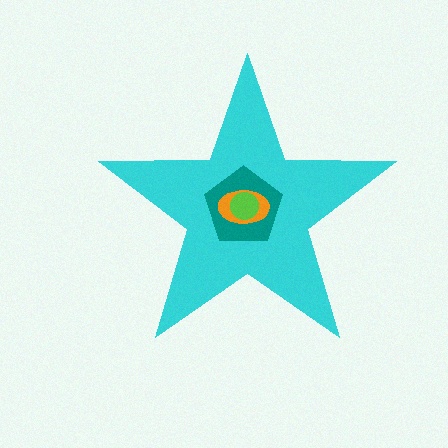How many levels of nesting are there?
4.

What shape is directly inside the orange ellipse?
The lime circle.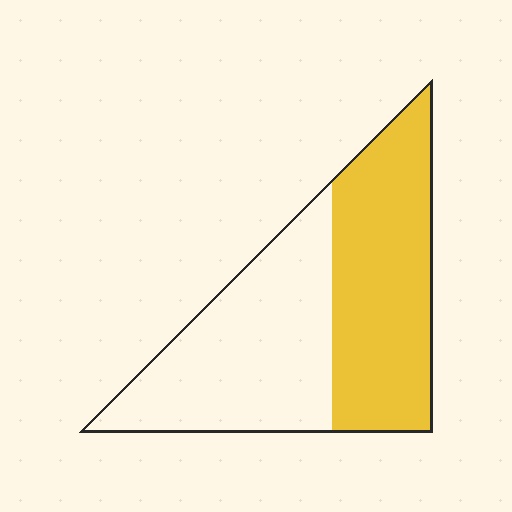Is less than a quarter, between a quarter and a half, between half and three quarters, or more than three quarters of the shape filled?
Between a quarter and a half.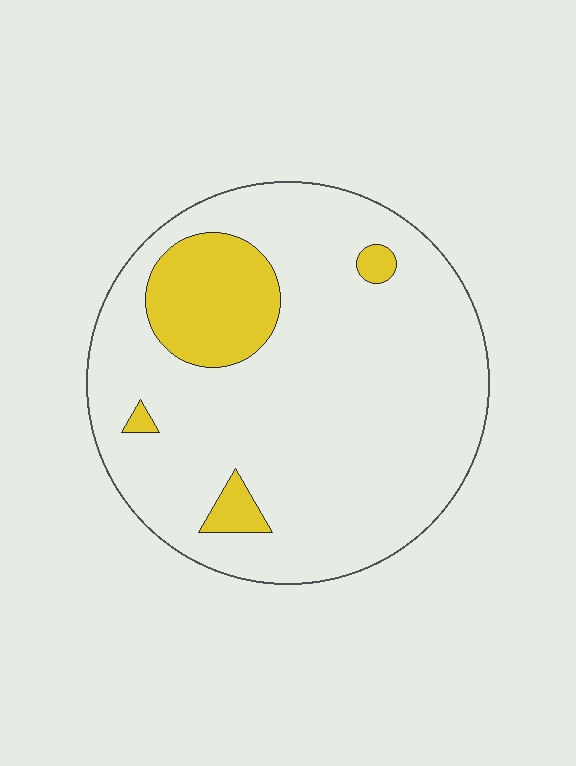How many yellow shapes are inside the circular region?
4.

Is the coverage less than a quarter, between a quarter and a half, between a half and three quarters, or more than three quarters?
Less than a quarter.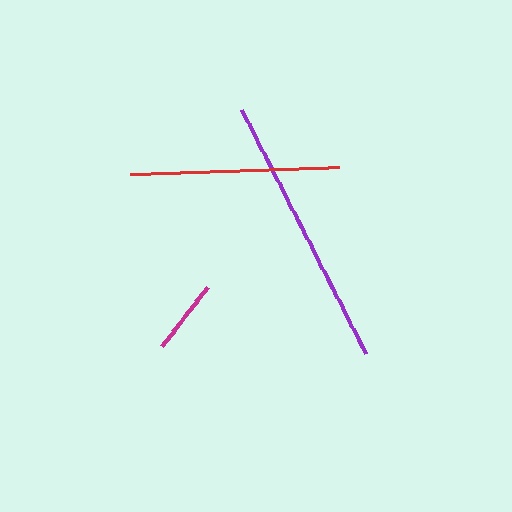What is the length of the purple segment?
The purple segment is approximately 274 pixels long.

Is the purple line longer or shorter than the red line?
The purple line is longer than the red line.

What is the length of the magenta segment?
The magenta segment is approximately 75 pixels long.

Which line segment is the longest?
The purple line is the longest at approximately 274 pixels.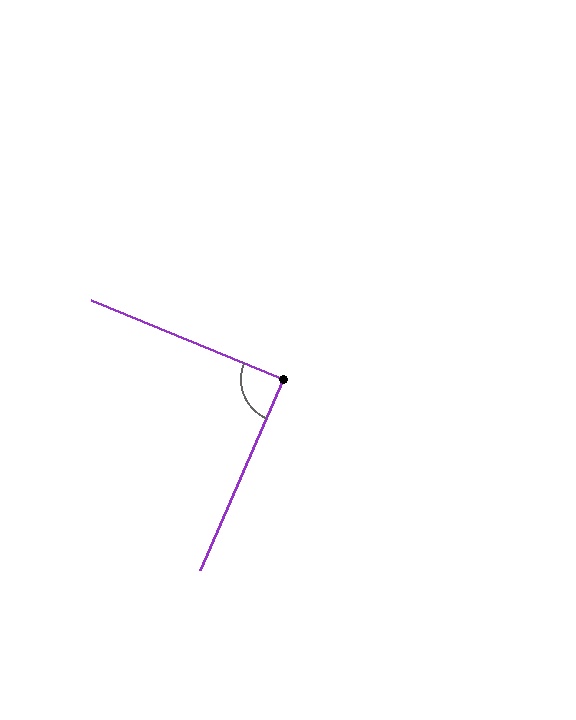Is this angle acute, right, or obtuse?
It is approximately a right angle.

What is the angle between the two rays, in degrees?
Approximately 89 degrees.